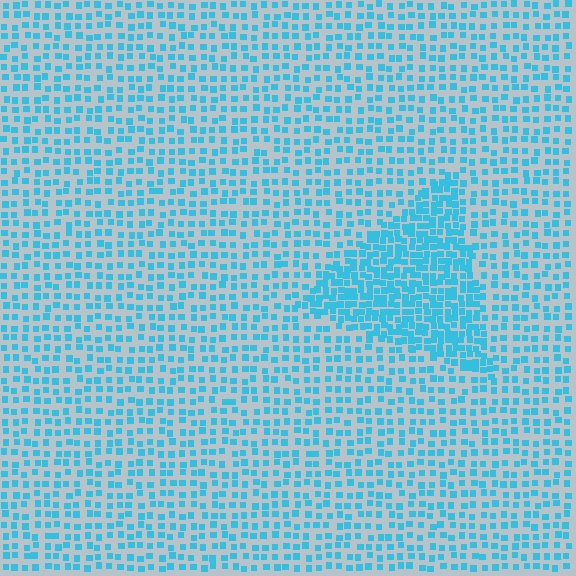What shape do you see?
I see a triangle.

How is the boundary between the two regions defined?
The boundary is defined by a change in element density (approximately 2.1x ratio). All elements are the same color, size, and shape.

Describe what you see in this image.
The image contains small cyan elements arranged at two different densities. A triangle-shaped region is visible where the elements are more densely packed than the surrounding area.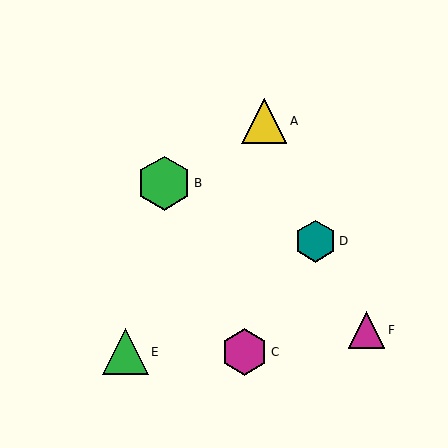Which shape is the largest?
The green hexagon (labeled B) is the largest.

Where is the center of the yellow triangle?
The center of the yellow triangle is at (264, 121).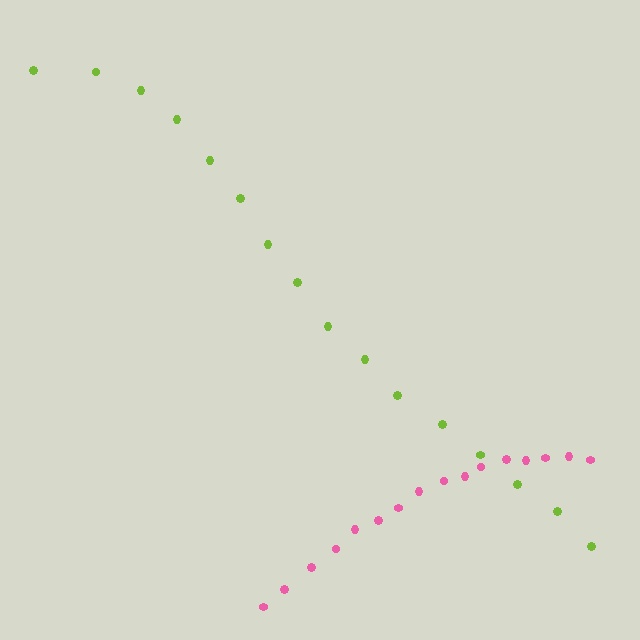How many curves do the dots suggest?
There are 2 distinct paths.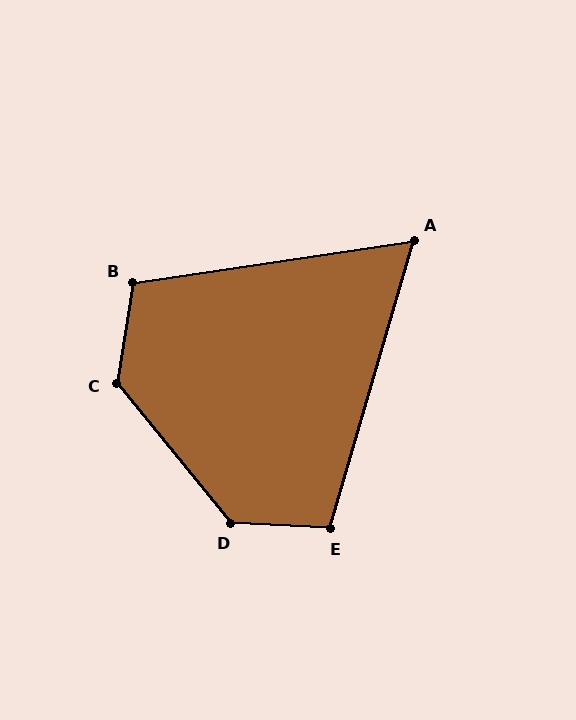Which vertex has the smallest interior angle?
A, at approximately 65 degrees.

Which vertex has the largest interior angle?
D, at approximately 132 degrees.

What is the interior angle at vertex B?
Approximately 108 degrees (obtuse).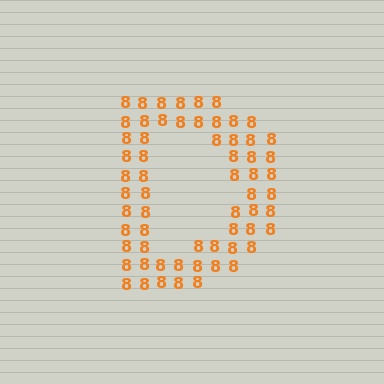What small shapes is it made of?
It is made of small digit 8's.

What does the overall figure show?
The overall figure shows the letter D.